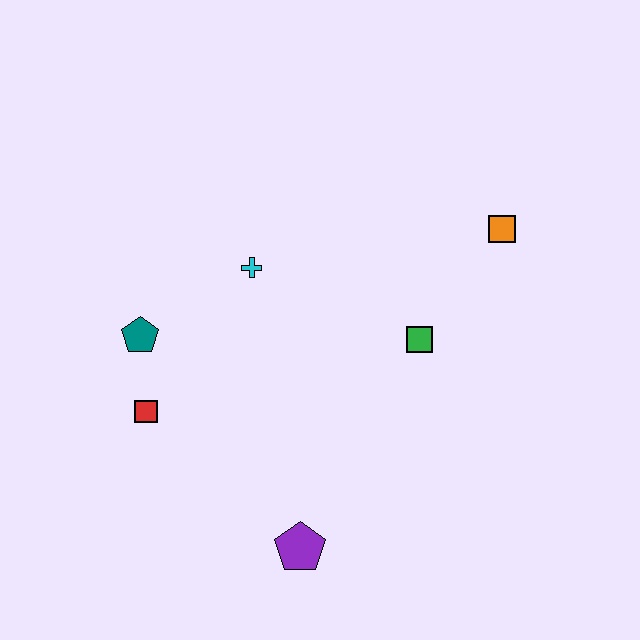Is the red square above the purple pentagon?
Yes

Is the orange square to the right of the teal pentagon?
Yes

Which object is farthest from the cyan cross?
The purple pentagon is farthest from the cyan cross.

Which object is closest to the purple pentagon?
The red square is closest to the purple pentagon.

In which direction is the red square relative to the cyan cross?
The red square is below the cyan cross.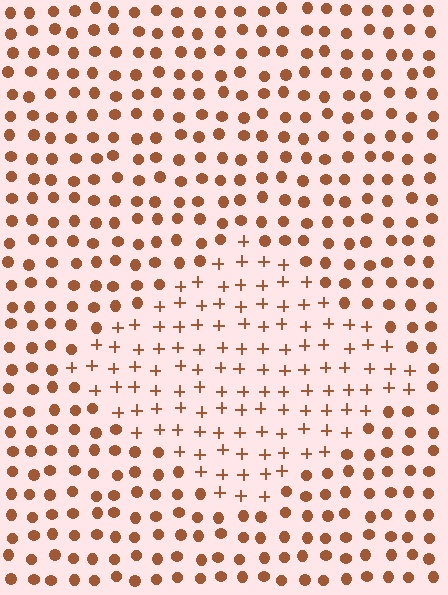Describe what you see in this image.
The image is filled with small brown elements arranged in a uniform grid. A diamond-shaped region contains plus signs, while the surrounding area contains circles. The boundary is defined purely by the change in element shape.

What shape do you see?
I see a diamond.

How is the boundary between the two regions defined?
The boundary is defined by a change in element shape: plus signs inside vs. circles outside. All elements share the same color and spacing.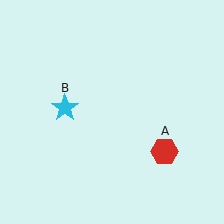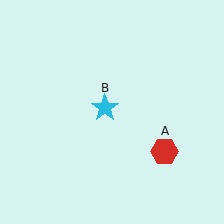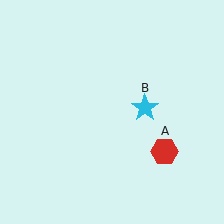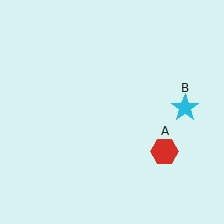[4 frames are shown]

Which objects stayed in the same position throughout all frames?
Red hexagon (object A) remained stationary.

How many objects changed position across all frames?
1 object changed position: cyan star (object B).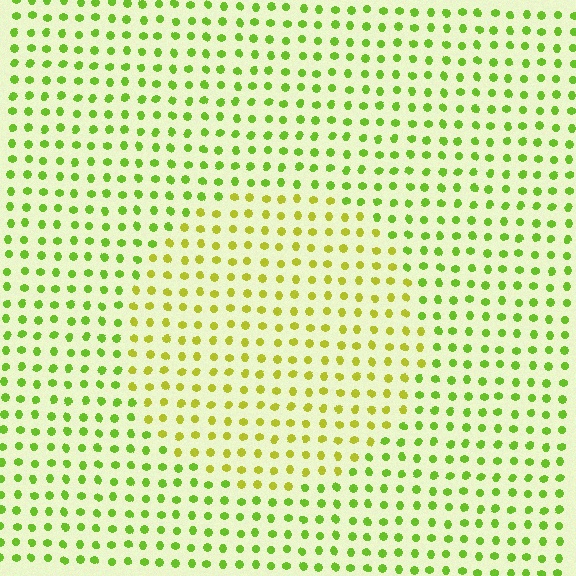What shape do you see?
I see a circle.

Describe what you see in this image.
The image is filled with small lime elements in a uniform arrangement. A circle-shaped region is visible where the elements are tinted to a slightly different hue, forming a subtle color boundary.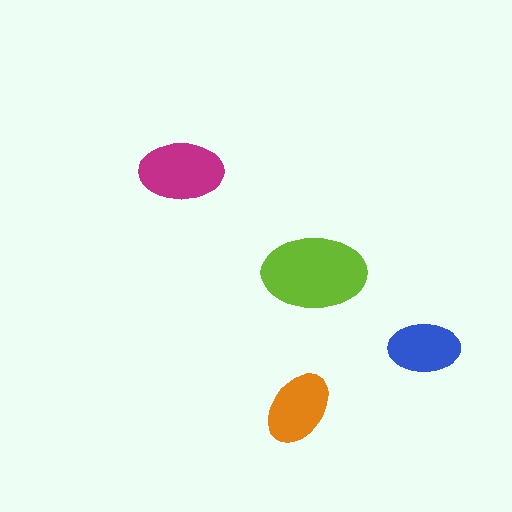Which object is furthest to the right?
The blue ellipse is rightmost.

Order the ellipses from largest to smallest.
the lime one, the magenta one, the orange one, the blue one.